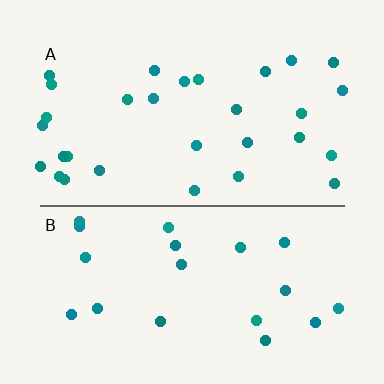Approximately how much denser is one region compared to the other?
Approximately 1.5× — region A over region B.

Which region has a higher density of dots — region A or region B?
A (the top).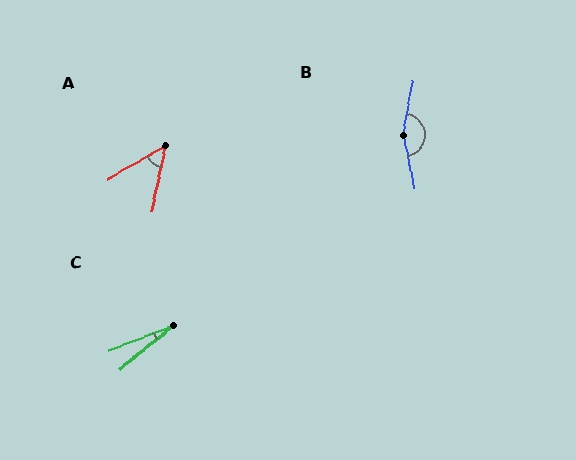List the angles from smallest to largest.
C (18°), A (48°), B (158°).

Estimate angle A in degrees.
Approximately 48 degrees.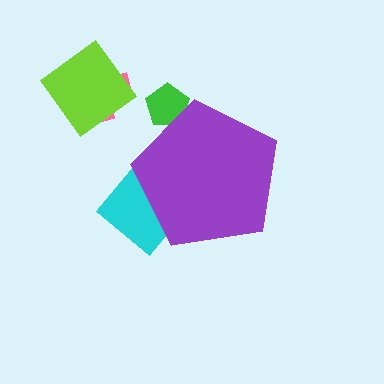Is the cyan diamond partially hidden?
Yes, the cyan diamond is partially hidden behind the purple pentagon.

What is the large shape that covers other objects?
A purple pentagon.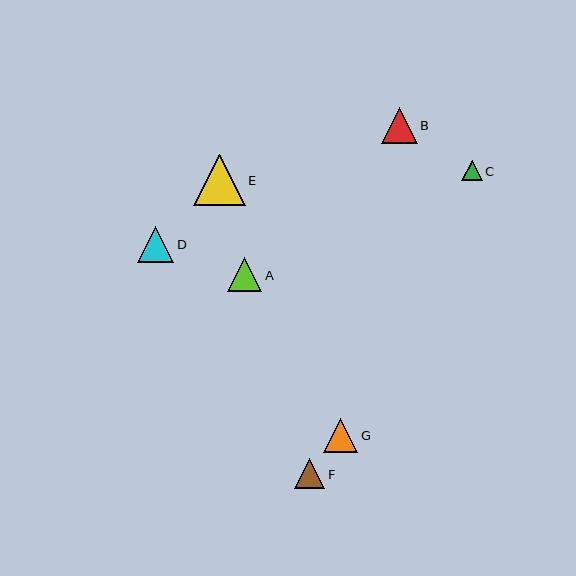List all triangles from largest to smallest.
From largest to smallest: E, D, B, A, G, F, C.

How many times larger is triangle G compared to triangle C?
Triangle G is approximately 1.7 times the size of triangle C.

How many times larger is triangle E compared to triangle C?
Triangle E is approximately 2.5 times the size of triangle C.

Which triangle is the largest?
Triangle E is the largest with a size of approximately 51 pixels.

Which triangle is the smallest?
Triangle C is the smallest with a size of approximately 21 pixels.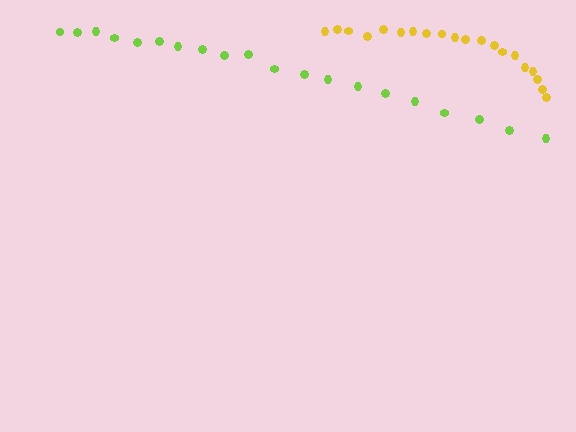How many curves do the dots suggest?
There are 2 distinct paths.